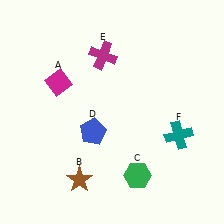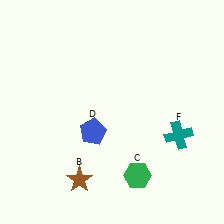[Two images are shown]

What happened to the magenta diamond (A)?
The magenta diamond (A) was removed in Image 2. It was in the top-left area of Image 1.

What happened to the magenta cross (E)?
The magenta cross (E) was removed in Image 2. It was in the top-left area of Image 1.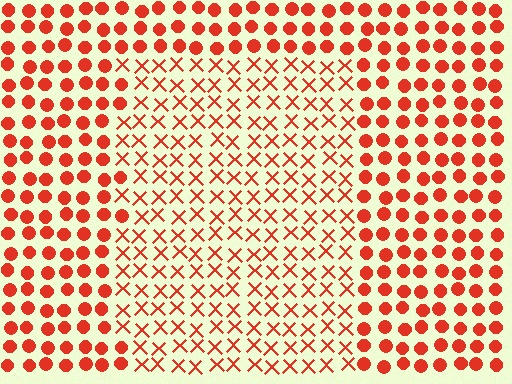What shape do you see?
I see a rectangle.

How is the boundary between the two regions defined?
The boundary is defined by a change in element shape: X marks inside vs. circles outside. All elements share the same color and spacing.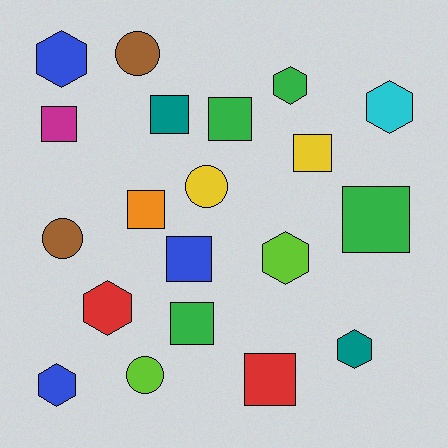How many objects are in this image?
There are 20 objects.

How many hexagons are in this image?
There are 7 hexagons.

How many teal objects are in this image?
There are 2 teal objects.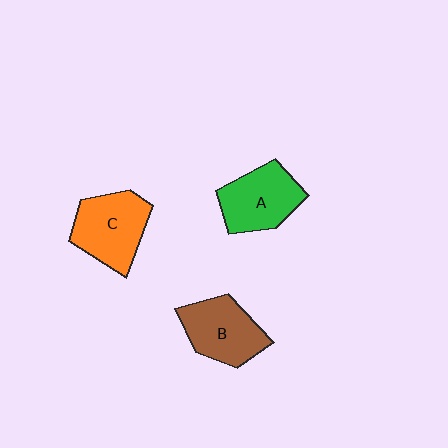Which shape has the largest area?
Shape C (orange).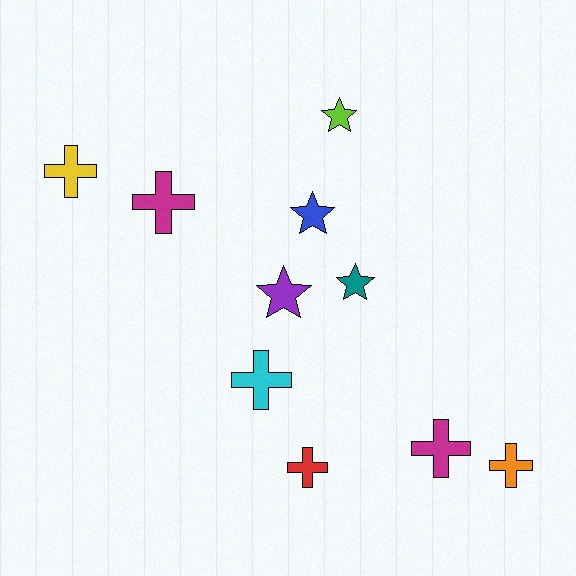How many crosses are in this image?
There are 6 crosses.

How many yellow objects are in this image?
There is 1 yellow object.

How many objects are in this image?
There are 10 objects.